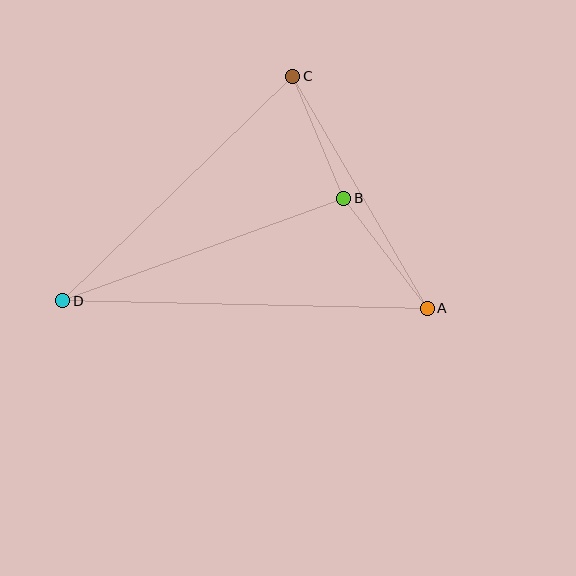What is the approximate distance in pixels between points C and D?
The distance between C and D is approximately 322 pixels.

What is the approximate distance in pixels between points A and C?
The distance between A and C is approximately 269 pixels.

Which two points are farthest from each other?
Points A and D are farthest from each other.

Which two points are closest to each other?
Points B and C are closest to each other.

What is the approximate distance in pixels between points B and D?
The distance between B and D is approximately 299 pixels.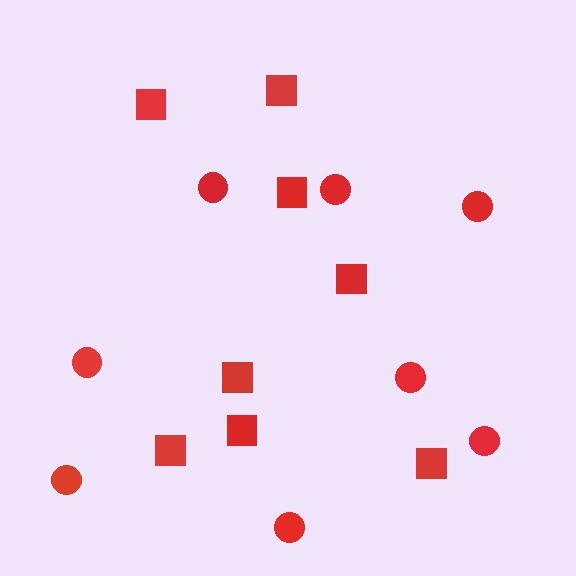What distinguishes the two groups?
There are 2 groups: one group of squares (8) and one group of circles (8).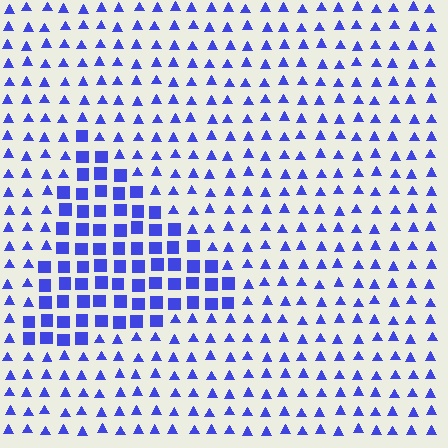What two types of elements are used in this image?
The image uses squares inside the triangle region and triangles outside it.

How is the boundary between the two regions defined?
The boundary is defined by a change in element shape: squares inside vs. triangles outside. All elements share the same color and spacing.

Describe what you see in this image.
The image is filled with small blue elements arranged in a uniform grid. A triangle-shaped region contains squares, while the surrounding area contains triangles. The boundary is defined purely by the change in element shape.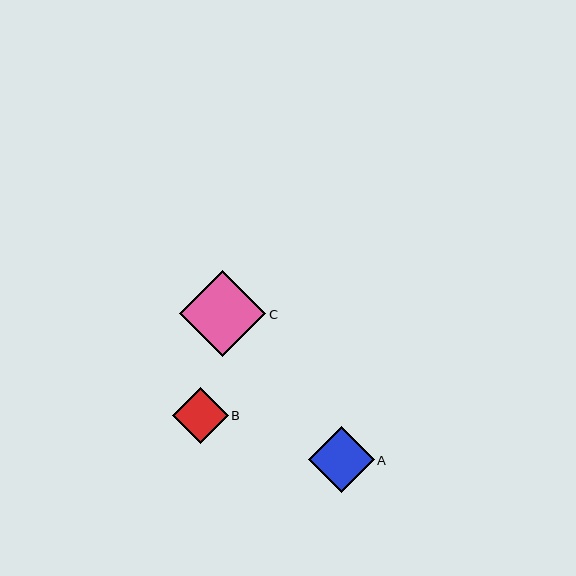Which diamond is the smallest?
Diamond B is the smallest with a size of approximately 56 pixels.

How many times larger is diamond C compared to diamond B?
Diamond C is approximately 1.5 times the size of diamond B.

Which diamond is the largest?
Diamond C is the largest with a size of approximately 87 pixels.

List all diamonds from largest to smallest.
From largest to smallest: C, A, B.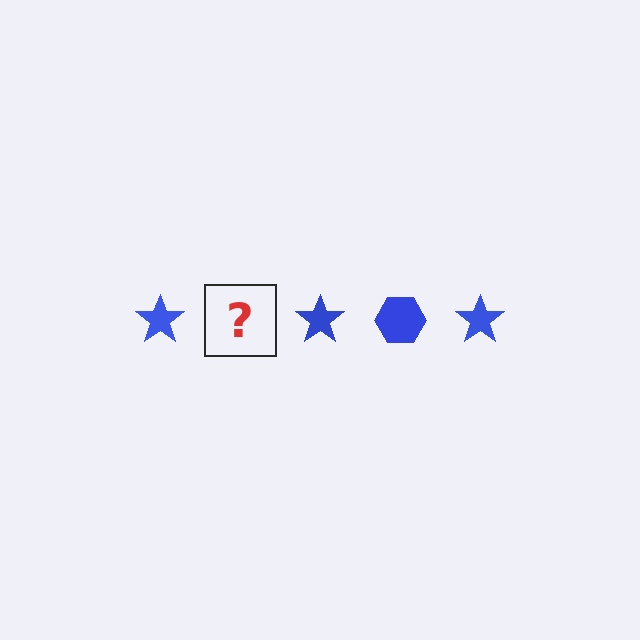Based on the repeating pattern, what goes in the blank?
The blank should be a blue hexagon.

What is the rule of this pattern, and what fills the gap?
The rule is that the pattern cycles through star, hexagon shapes in blue. The gap should be filled with a blue hexagon.